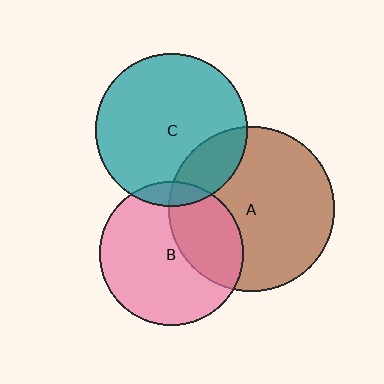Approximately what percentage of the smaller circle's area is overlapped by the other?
Approximately 10%.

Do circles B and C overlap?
Yes.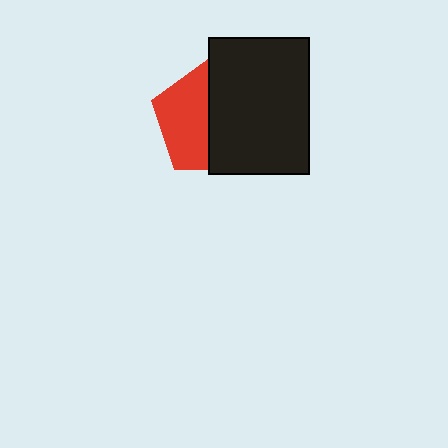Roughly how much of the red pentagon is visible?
About half of it is visible (roughly 46%).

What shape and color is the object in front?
The object in front is a black rectangle.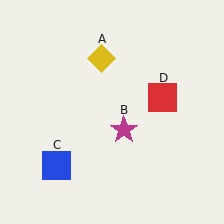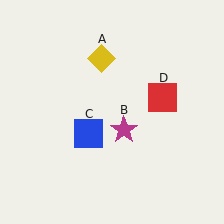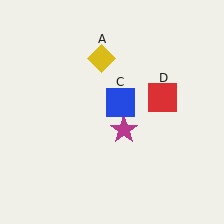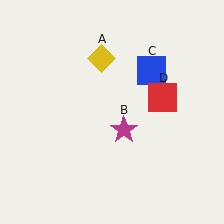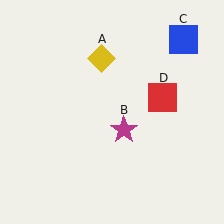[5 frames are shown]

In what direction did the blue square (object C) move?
The blue square (object C) moved up and to the right.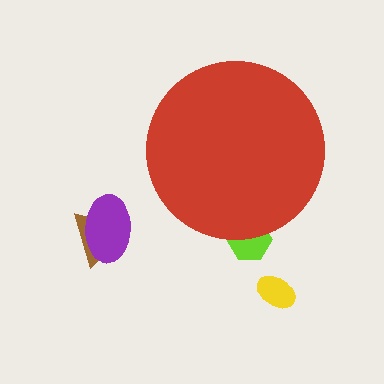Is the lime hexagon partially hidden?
Yes, the lime hexagon is partially hidden behind the red circle.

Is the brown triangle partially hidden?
No, the brown triangle is fully visible.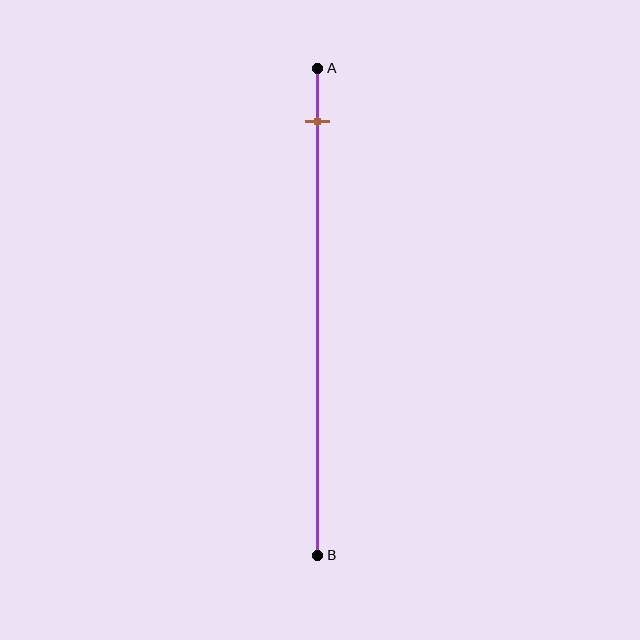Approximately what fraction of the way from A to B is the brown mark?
The brown mark is approximately 10% of the way from A to B.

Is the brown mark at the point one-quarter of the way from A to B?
No, the mark is at about 10% from A, not at the 25% one-quarter point.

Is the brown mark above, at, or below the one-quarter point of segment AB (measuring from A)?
The brown mark is above the one-quarter point of segment AB.